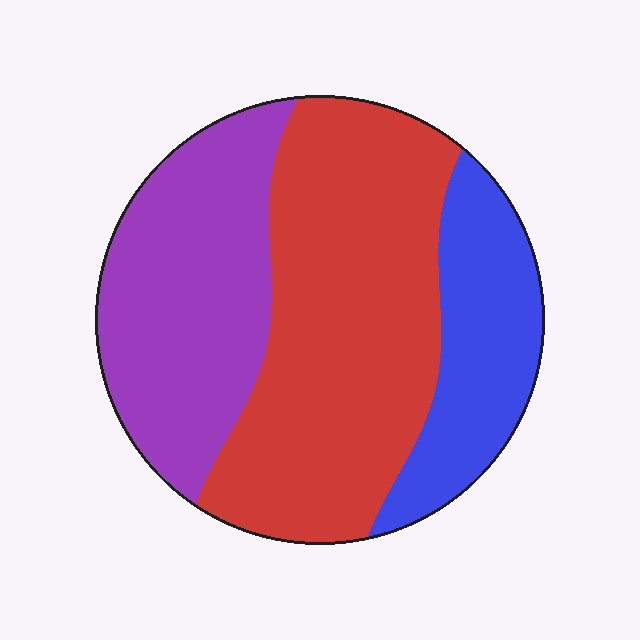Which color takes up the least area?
Blue, at roughly 20%.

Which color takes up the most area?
Red, at roughly 50%.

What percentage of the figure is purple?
Purple covers around 30% of the figure.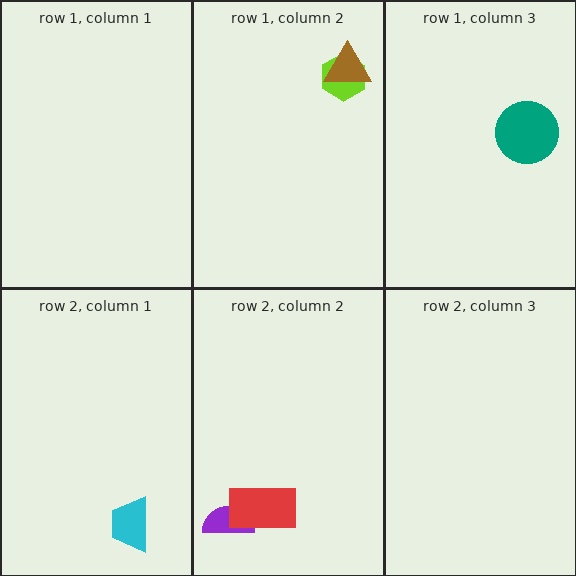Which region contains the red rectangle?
The row 2, column 2 region.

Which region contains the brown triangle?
The row 1, column 2 region.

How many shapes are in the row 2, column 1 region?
1.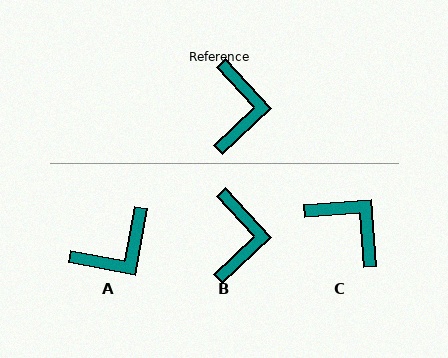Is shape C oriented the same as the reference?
No, it is off by about 51 degrees.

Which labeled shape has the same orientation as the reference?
B.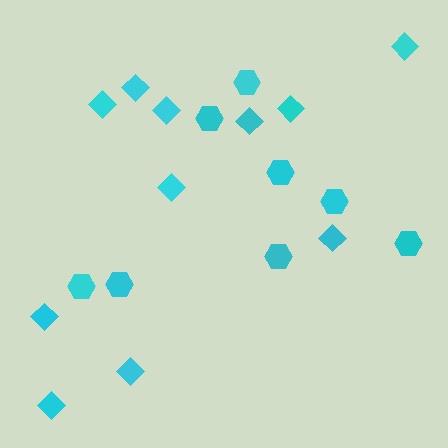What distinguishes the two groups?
There are 2 groups: one group of hexagons (8) and one group of diamonds (11).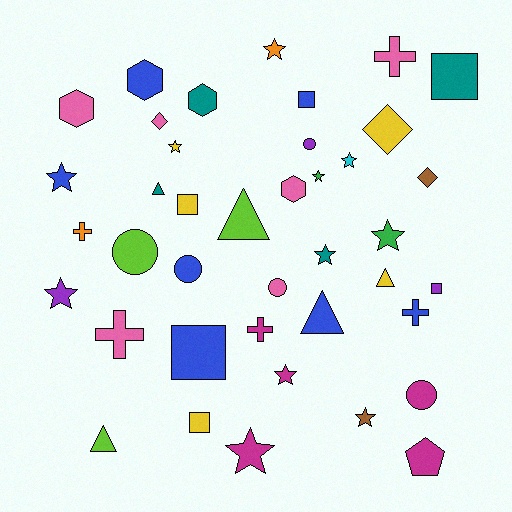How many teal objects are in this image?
There are 4 teal objects.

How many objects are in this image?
There are 40 objects.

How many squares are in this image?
There are 6 squares.